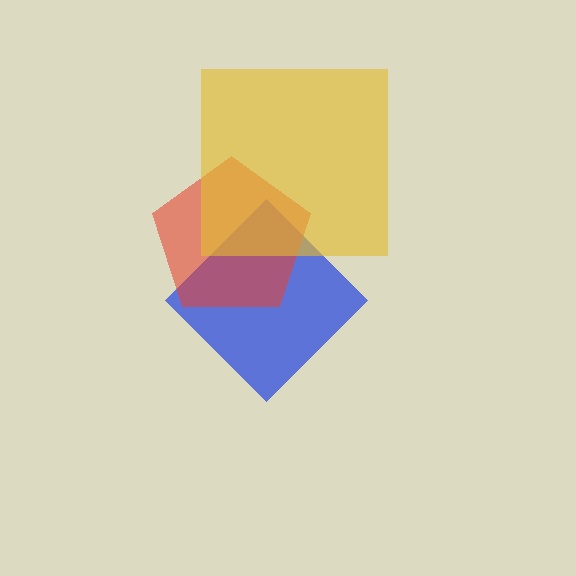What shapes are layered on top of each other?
The layered shapes are: a blue diamond, a red pentagon, a yellow square.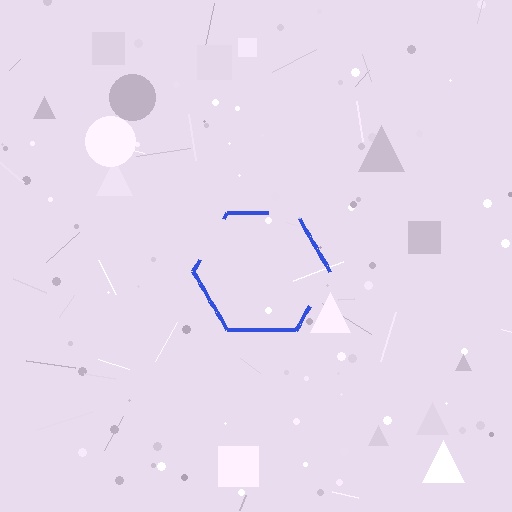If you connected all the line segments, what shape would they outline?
They would outline a hexagon.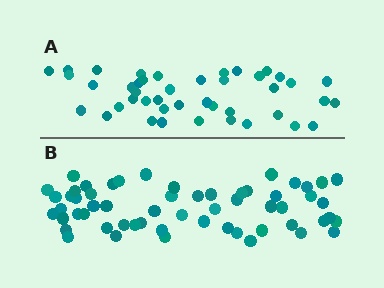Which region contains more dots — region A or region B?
Region B (the bottom region) has more dots.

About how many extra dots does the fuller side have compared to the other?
Region B has approximately 15 more dots than region A.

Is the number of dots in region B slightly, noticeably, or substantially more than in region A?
Region B has noticeably more, but not dramatically so. The ratio is roughly 1.3 to 1.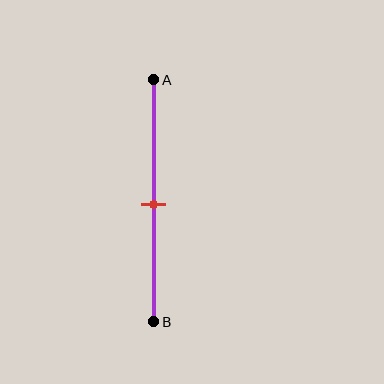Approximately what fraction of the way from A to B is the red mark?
The red mark is approximately 50% of the way from A to B.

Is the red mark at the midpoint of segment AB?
Yes, the mark is approximately at the midpoint.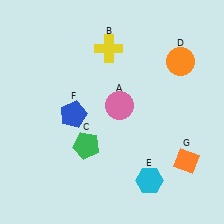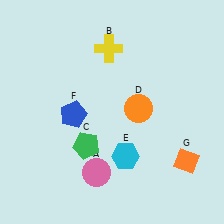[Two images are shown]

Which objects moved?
The objects that moved are: the pink circle (A), the orange circle (D), the cyan hexagon (E).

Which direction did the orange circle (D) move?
The orange circle (D) moved down.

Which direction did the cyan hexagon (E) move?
The cyan hexagon (E) moved up.